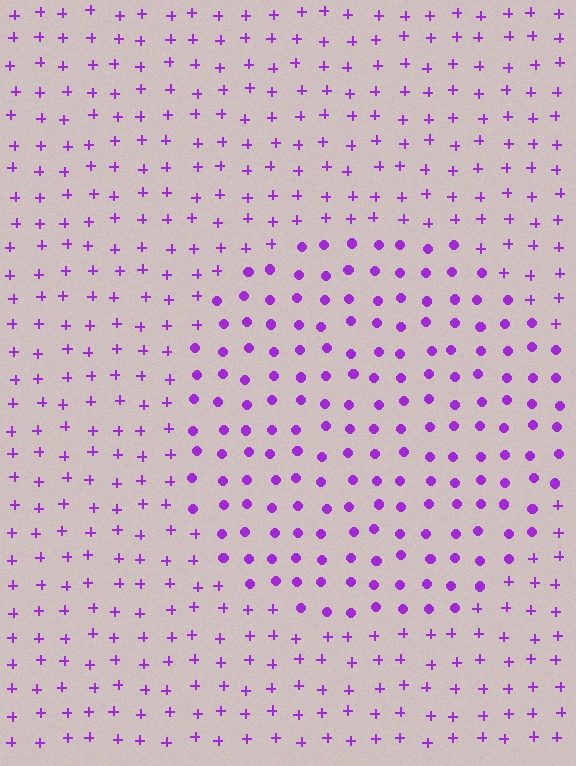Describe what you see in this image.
The image is filled with small purple elements arranged in a uniform grid. A circle-shaped region contains circles, while the surrounding area contains plus signs. The boundary is defined purely by the change in element shape.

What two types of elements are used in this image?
The image uses circles inside the circle region and plus signs outside it.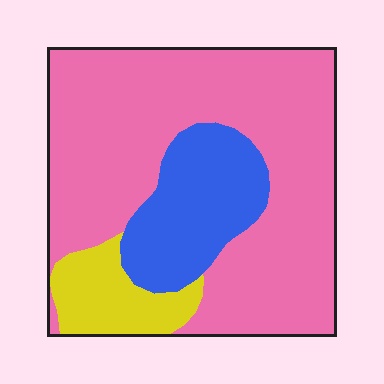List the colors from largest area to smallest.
From largest to smallest: pink, blue, yellow.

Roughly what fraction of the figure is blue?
Blue covers around 20% of the figure.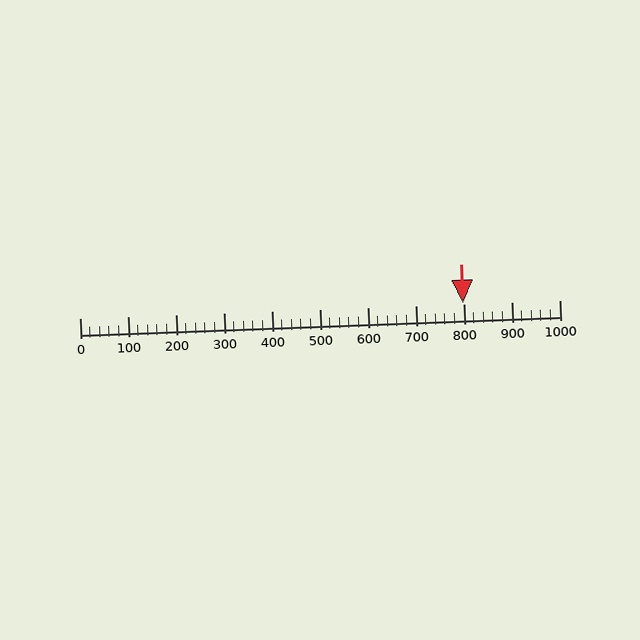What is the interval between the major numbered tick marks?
The major tick marks are spaced 100 units apart.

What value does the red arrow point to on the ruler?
The red arrow points to approximately 799.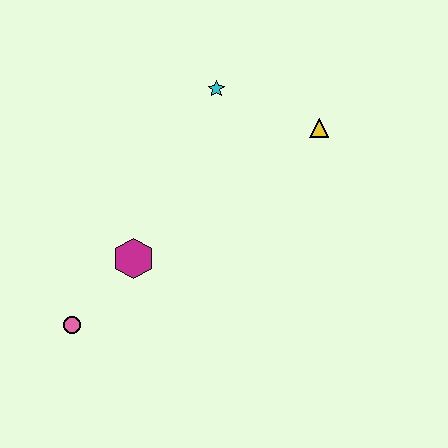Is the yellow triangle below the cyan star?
Yes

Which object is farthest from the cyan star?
The pink circle is farthest from the cyan star.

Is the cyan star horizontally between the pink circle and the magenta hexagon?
No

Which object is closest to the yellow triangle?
The cyan star is closest to the yellow triangle.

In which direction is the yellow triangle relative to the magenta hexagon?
The yellow triangle is to the right of the magenta hexagon.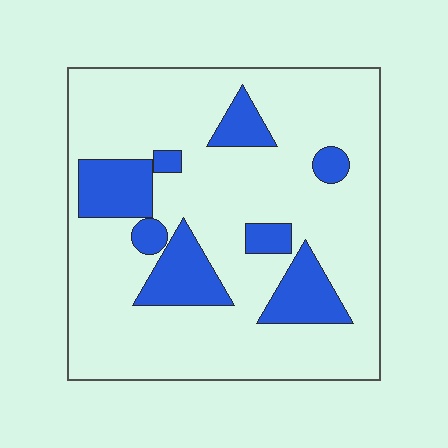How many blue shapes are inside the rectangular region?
8.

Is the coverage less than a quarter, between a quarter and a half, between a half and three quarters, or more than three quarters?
Less than a quarter.